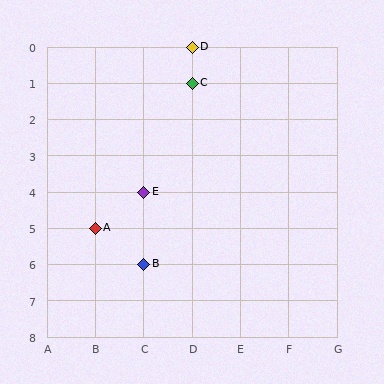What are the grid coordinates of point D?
Point D is at grid coordinates (D, 0).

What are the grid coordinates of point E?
Point E is at grid coordinates (C, 4).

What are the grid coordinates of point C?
Point C is at grid coordinates (D, 1).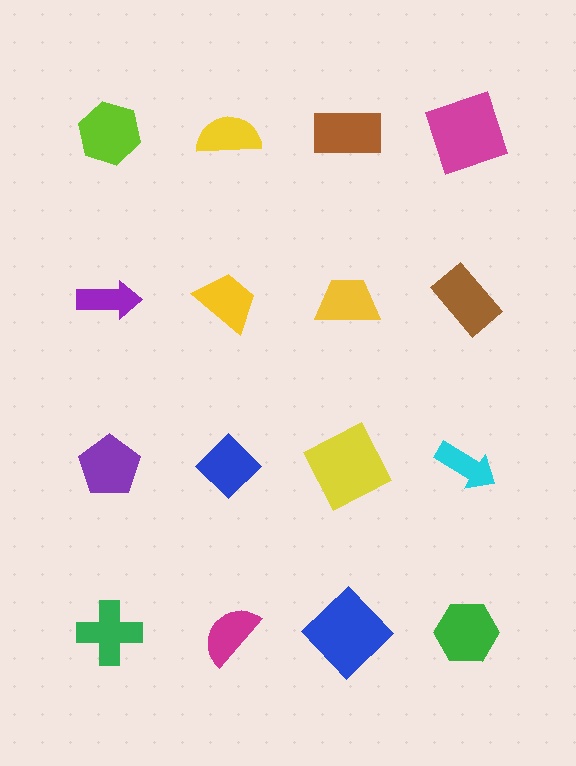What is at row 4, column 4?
A green hexagon.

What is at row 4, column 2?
A magenta semicircle.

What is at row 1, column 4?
A magenta square.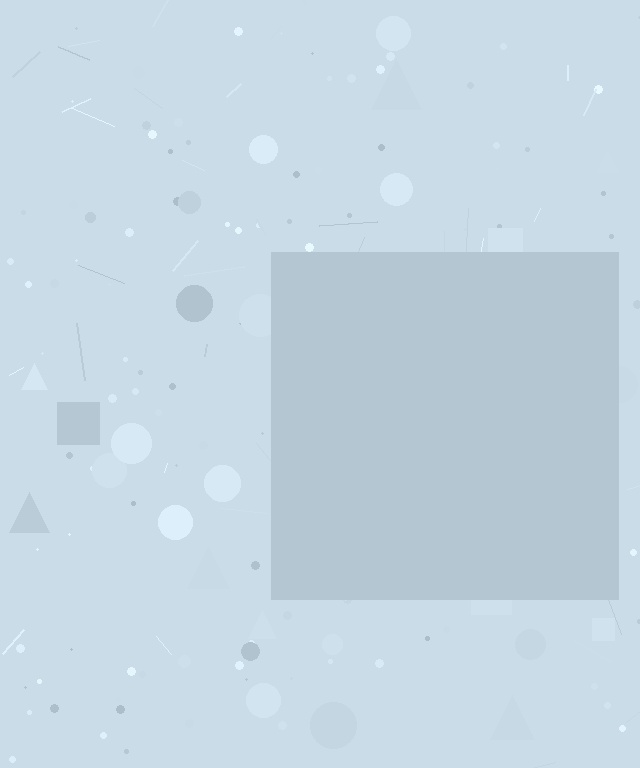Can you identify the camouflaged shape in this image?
The camouflaged shape is a square.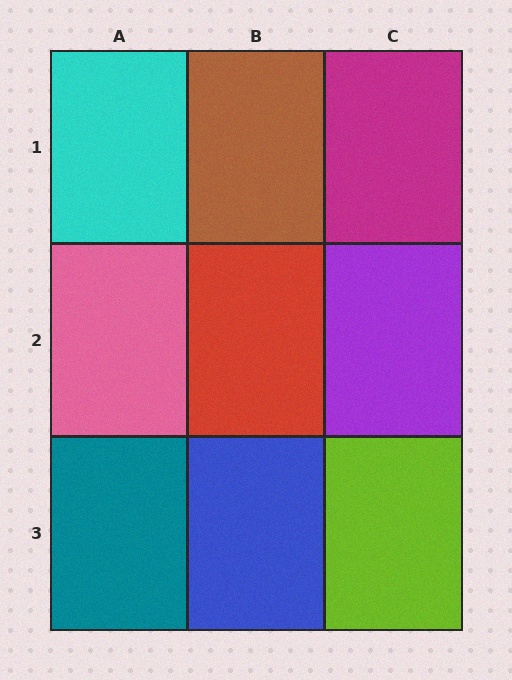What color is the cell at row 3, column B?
Blue.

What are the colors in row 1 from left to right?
Cyan, brown, magenta.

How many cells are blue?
1 cell is blue.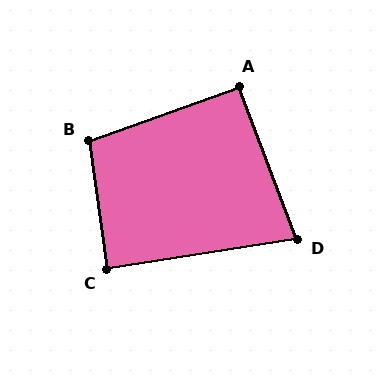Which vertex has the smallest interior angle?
D, at approximately 78 degrees.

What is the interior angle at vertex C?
Approximately 89 degrees (approximately right).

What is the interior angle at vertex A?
Approximately 91 degrees (approximately right).